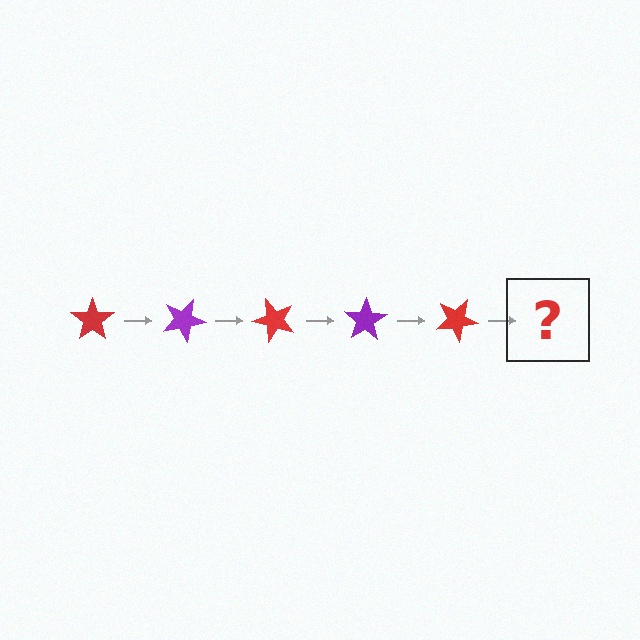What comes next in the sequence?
The next element should be a purple star, rotated 125 degrees from the start.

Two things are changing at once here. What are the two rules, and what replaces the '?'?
The two rules are that it rotates 25 degrees each step and the color cycles through red and purple. The '?' should be a purple star, rotated 125 degrees from the start.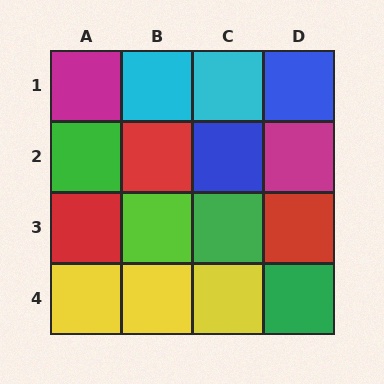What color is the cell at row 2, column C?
Blue.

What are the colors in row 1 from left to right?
Magenta, cyan, cyan, blue.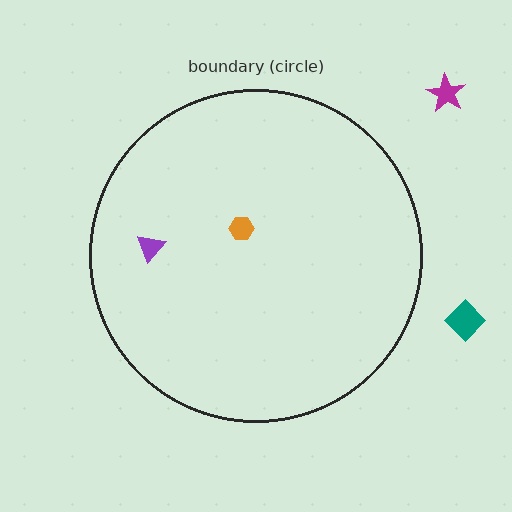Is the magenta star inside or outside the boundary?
Outside.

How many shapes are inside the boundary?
2 inside, 2 outside.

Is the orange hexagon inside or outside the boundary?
Inside.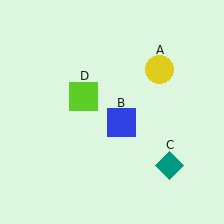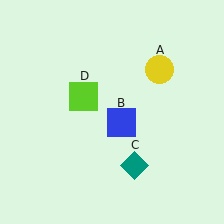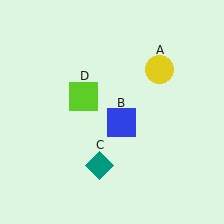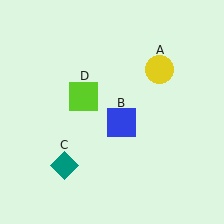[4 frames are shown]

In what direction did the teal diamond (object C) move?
The teal diamond (object C) moved left.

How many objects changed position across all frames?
1 object changed position: teal diamond (object C).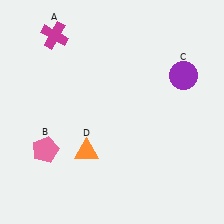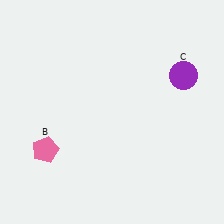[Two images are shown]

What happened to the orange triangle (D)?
The orange triangle (D) was removed in Image 2. It was in the bottom-left area of Image 1.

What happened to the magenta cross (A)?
The magenta cross (A) was removed in Image 2. It was in the top-left area of Image 1.